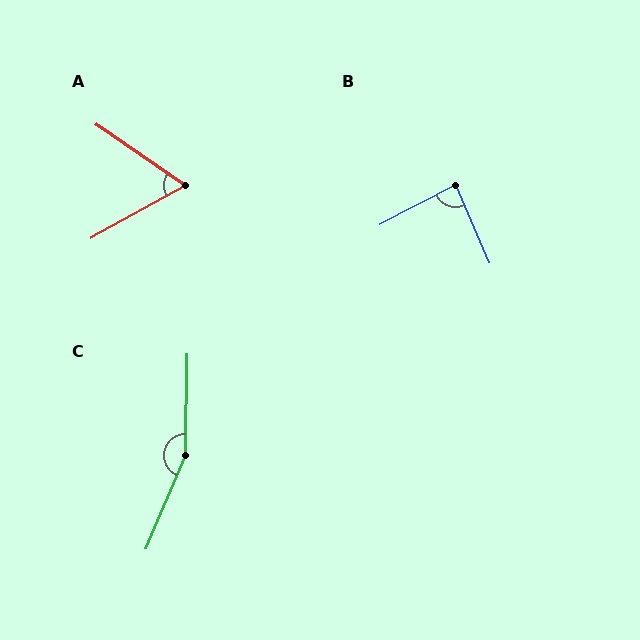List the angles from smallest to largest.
A (64°), B (86°), C (158°).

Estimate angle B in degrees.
Approximately 86 degrees.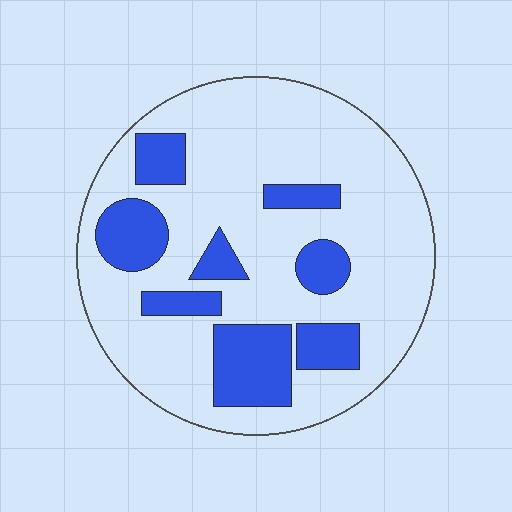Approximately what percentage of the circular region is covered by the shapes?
Approximately 25%.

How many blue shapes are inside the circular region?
8.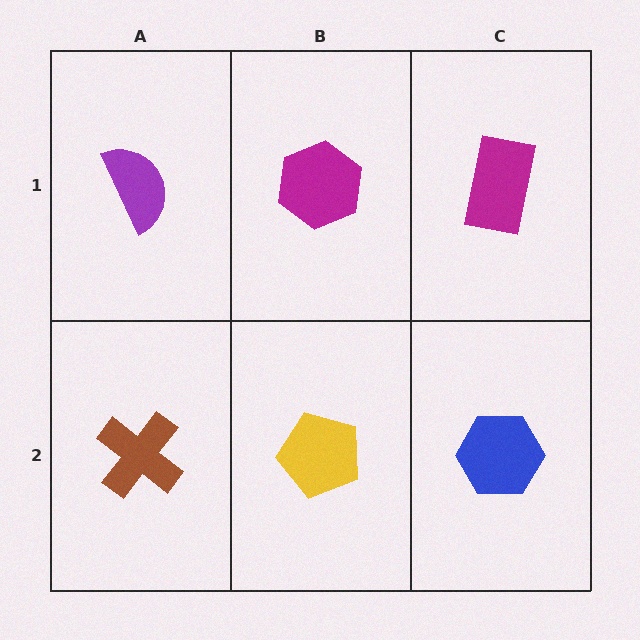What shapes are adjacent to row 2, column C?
A magenta rectangle (row 1, column C), a yellow pentagon (row 2, column B).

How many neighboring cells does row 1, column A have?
2.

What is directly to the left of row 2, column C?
A yellow pentagon.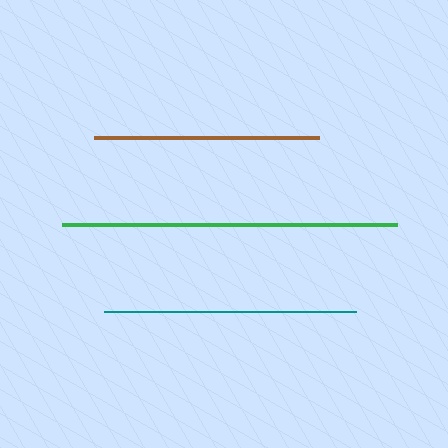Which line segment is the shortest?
The brown line is the shortest at approximately 225 pixels.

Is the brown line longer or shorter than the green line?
The green line is longer than the brown line.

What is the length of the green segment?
The green segment is approximately 336 pixels long.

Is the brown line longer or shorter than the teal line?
The teal line is longer than the brown line.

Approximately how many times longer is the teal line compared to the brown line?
The teal line is approximately 1.1 times the length of the brown line.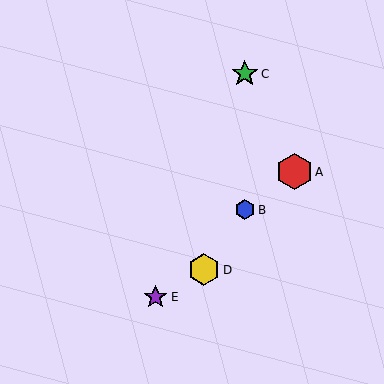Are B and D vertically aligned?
No, B is at x≈245 and D is at x≈204.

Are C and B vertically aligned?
Yes, both are at x≈245.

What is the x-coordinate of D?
Object D is at x≈204.